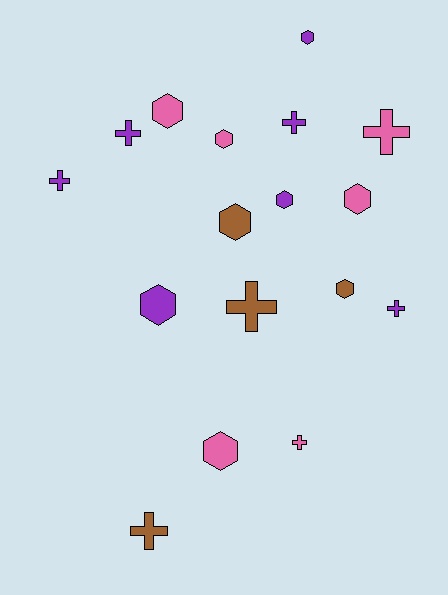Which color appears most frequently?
Purple, with 7 objects.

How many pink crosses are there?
There are 2 pink crosses.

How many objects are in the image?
There are 17 objects.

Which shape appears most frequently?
Hexagon, with 9 objects.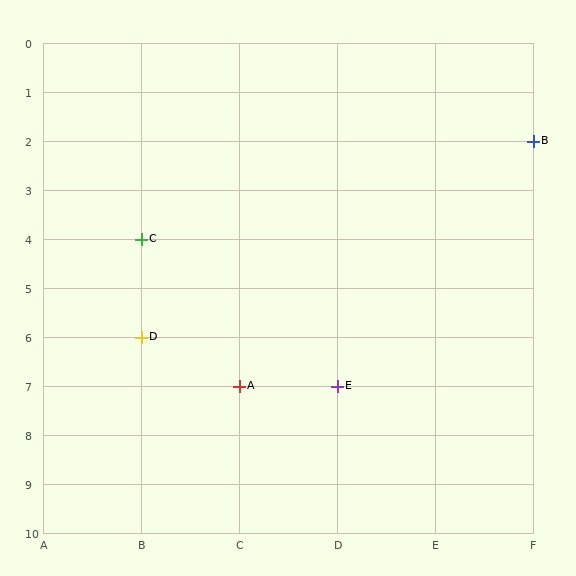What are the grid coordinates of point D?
Point D is at grid coordinates (B, 6).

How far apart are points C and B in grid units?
Points C and B are 4 columns and 2 rows apart (about 4.5 grid units diagonally).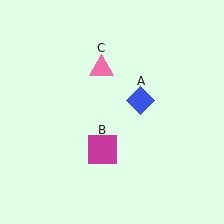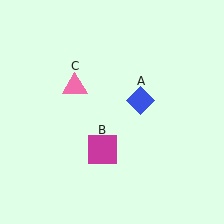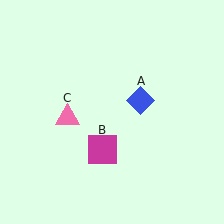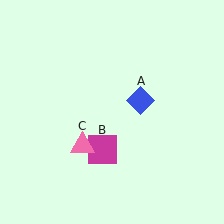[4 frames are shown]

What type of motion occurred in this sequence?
The pink triangle (object C) rotated counterclockwise around the center of the scene.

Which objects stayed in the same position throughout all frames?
Blue diamond (object A) and magenta square (object B) remained stationary.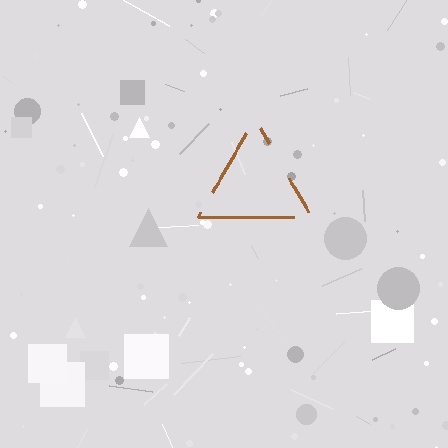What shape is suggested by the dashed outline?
The dashed outline suggests a triangle.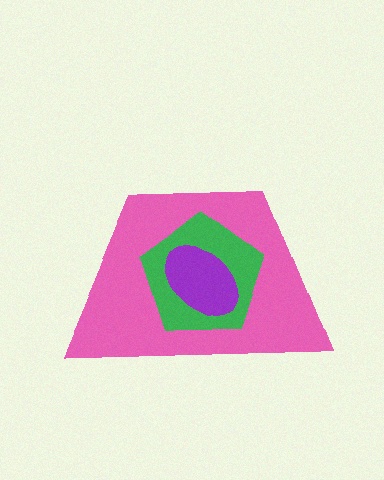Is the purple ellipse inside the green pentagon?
Yes.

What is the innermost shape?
The purple ellipse.